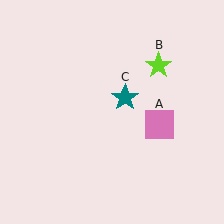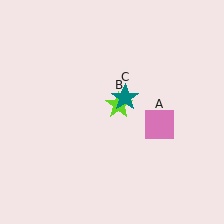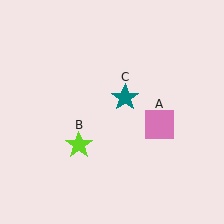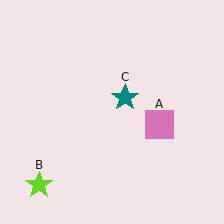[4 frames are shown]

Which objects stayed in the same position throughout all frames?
Pink square (object A) and teal star (object C) remained stationary.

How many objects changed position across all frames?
1 object changed position: lime star (object B).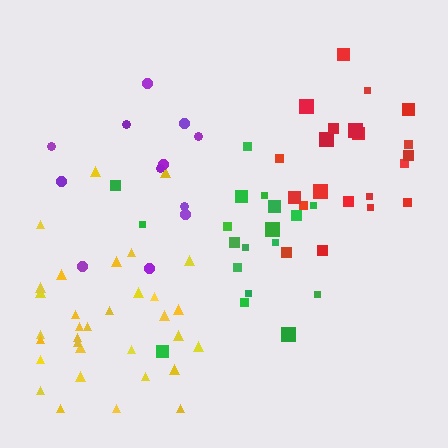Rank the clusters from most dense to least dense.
red, green, yellow, purple.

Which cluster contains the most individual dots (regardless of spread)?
Yellow (33).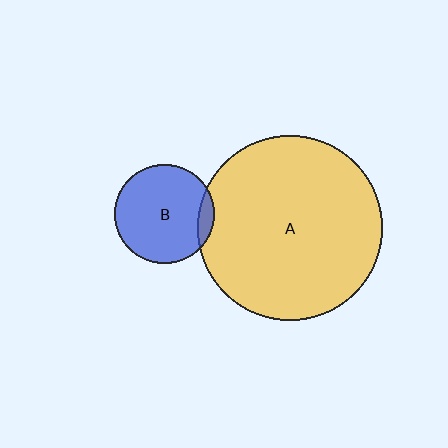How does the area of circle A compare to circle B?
Approximately 3.4 times.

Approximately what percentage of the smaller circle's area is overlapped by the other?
Approximately 10%.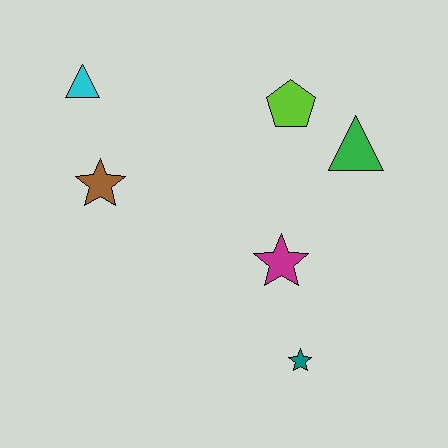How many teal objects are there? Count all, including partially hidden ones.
There is 1 teal object.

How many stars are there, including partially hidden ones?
There are 3 stars.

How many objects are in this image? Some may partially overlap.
There are 6 objects.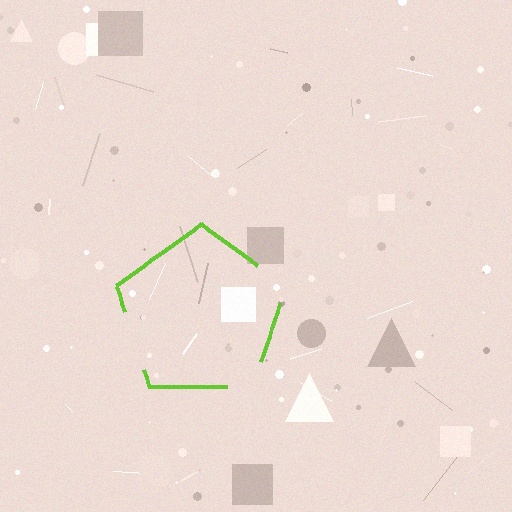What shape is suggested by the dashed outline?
The dashed outline suggests a pentagon.